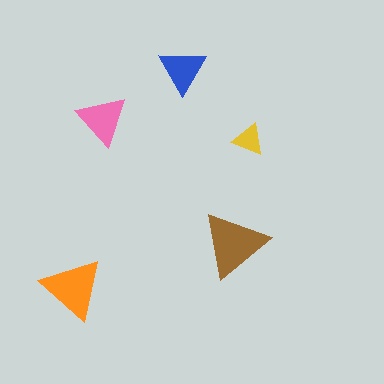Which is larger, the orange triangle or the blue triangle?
The orange one.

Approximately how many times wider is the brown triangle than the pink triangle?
About 1.5 times wider.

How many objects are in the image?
There are 5 objects in the image.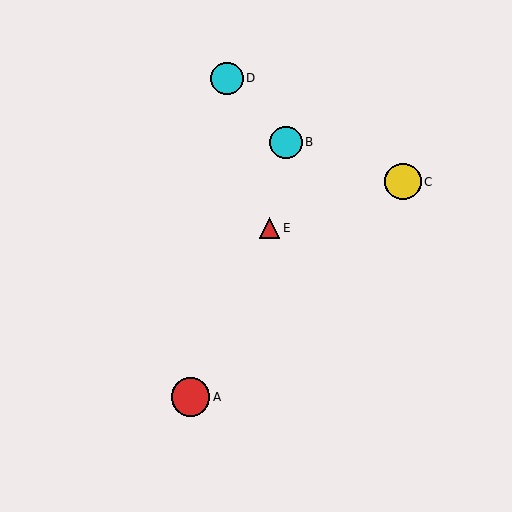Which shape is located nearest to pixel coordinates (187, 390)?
The red circle (labeled A) at (191, 397) is nearest to that location.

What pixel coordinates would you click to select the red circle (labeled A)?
Click at (191, 397) to select the red circle A.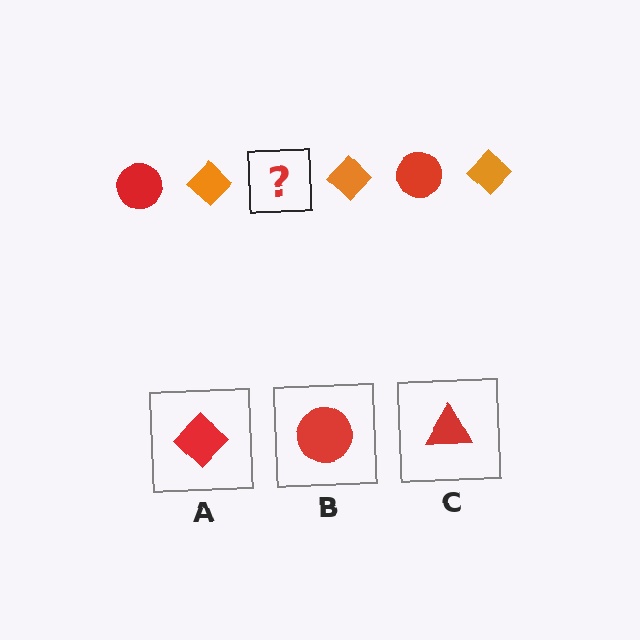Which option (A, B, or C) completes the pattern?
B.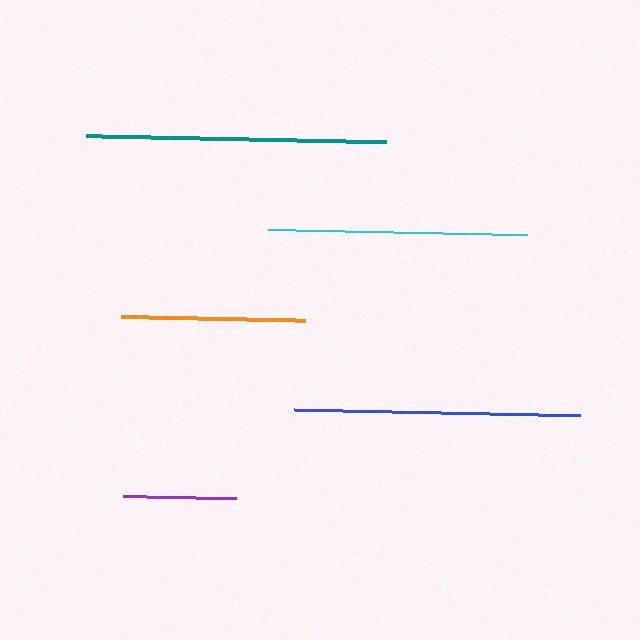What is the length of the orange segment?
The orange segment is approximately 184 pixels long.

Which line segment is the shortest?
The purple line is the shortest at approximately 113 pixels.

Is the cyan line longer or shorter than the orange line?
The cyan line is longer than the orange line.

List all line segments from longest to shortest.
From longest to shortest: teal, blue, cyan, orange, purple.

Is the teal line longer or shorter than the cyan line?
The teal line is longer than the cyan line.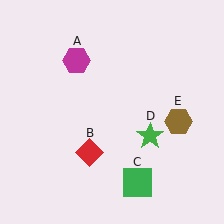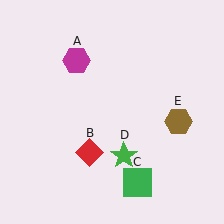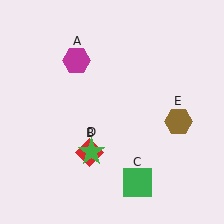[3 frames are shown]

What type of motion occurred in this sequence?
The green star (object D) rotated clockwise around the center of the scene.